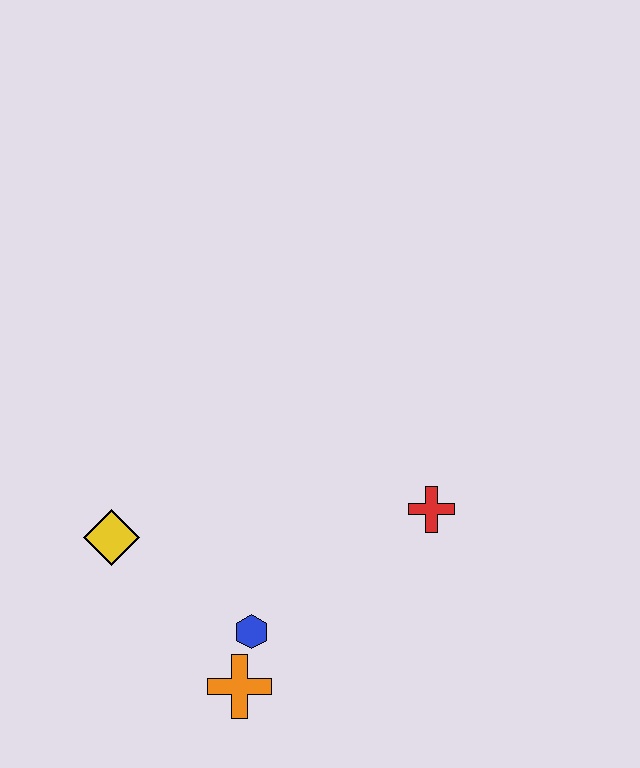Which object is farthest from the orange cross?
The red cross is farthest from the orange cross.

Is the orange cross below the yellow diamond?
Yes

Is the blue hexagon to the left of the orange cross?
No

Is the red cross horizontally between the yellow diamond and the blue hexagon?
No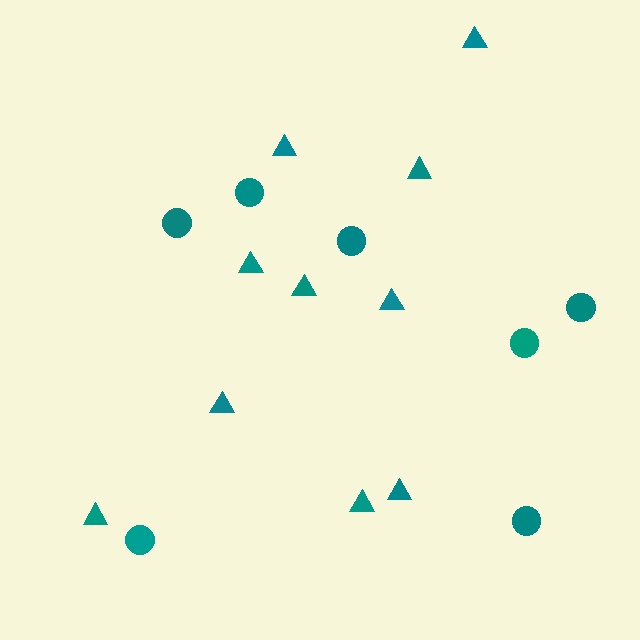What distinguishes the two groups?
There are 2 groups: one group of triangles (10) and one group of circles (7).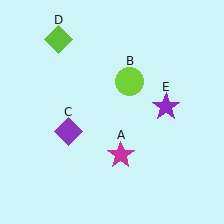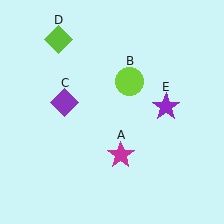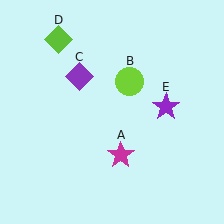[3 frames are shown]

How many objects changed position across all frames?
1 object changed position: purple diamond (object C).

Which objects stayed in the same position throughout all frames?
Magenta star (object A) and lime circle (object B) and lime diamond (object D) and purple star (object E) remained stationary.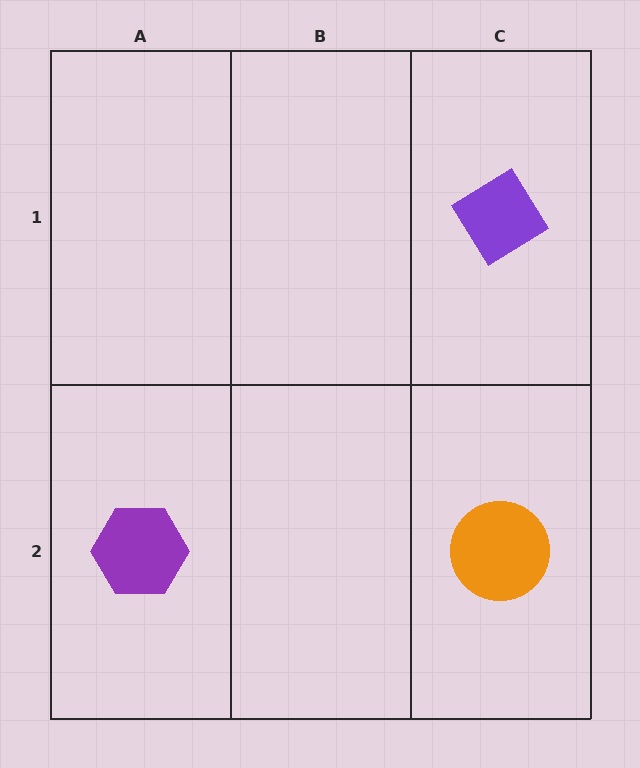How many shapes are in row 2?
2 shapes.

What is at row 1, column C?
A purple diamond.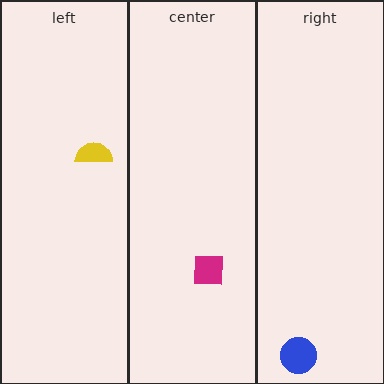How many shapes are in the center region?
1.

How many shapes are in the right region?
1.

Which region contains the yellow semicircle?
The left region.